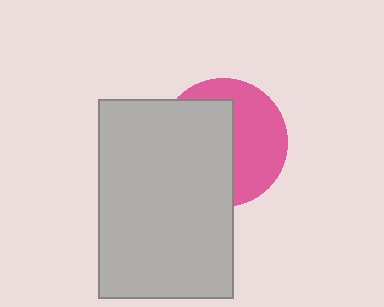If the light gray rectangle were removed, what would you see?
You would see the complete pink circle.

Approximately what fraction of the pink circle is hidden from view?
Roughly 53% of the pink circle is hidden behind the light gray rectangle.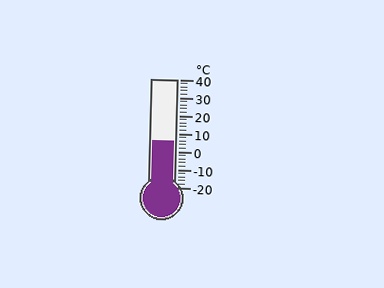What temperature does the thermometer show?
The thermometer shows approximately 6°C.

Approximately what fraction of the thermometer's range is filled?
The thermometer is filled to approximately 45% of its range.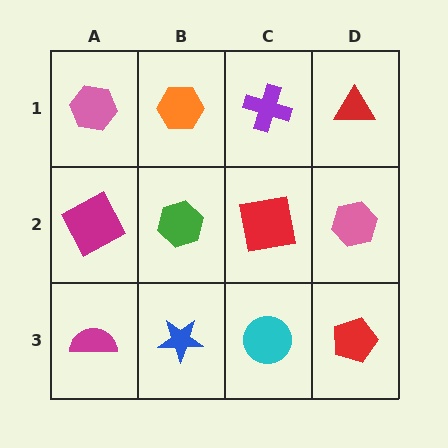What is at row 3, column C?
A cyan circle.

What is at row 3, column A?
A magenta semicircle.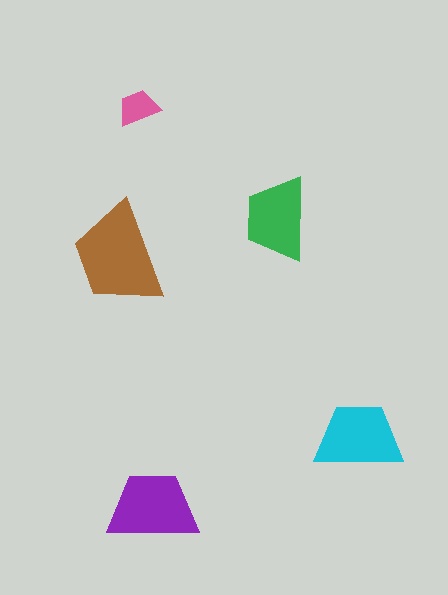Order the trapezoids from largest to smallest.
the brown one, the purple one, the cyan one, the green one, the pink one.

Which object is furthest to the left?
The brown trapezoid is leftmost.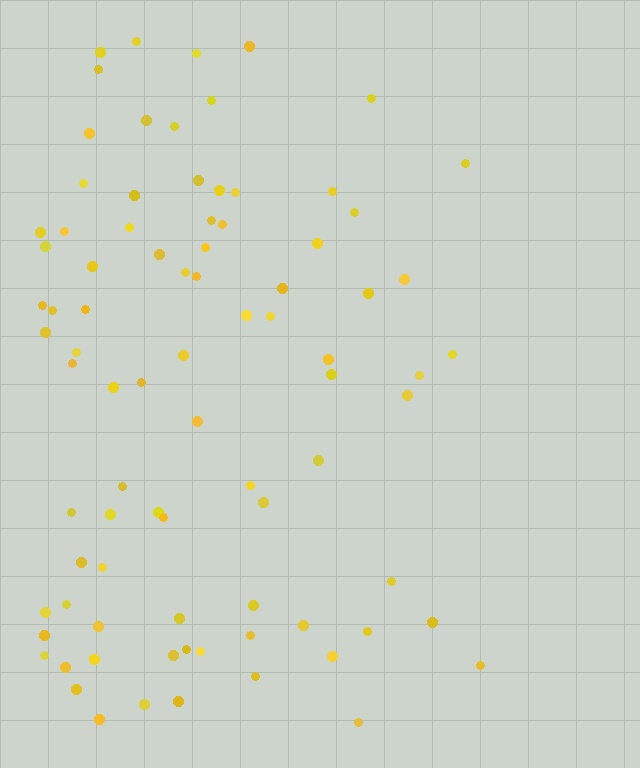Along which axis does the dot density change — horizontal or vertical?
Horizontal.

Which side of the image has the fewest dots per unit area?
The right.